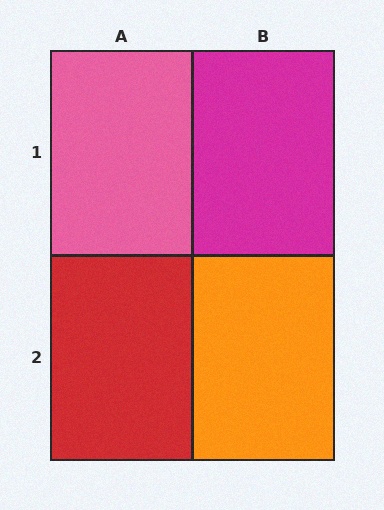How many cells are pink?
1 cell is pink.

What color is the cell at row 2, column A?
Red.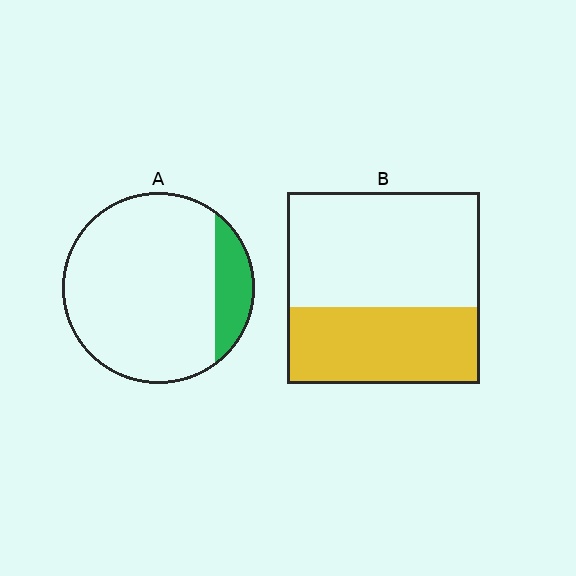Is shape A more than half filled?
No.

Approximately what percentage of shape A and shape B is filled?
A is approximately 15% and B is approximately 40%.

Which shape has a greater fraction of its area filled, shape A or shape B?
Shape B.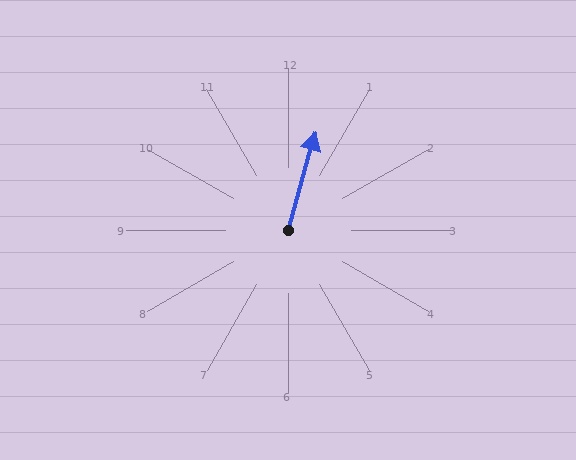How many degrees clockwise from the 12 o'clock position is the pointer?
Approximately 16 degrees.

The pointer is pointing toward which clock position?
Roughly 1 o'clock.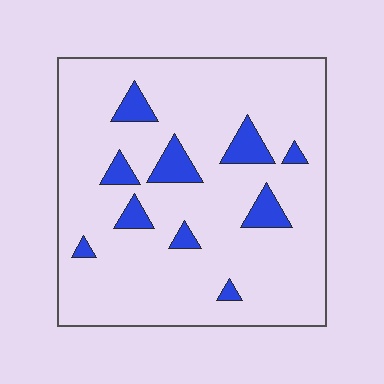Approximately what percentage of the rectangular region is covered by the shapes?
Approximately 10%.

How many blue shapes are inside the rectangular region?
10.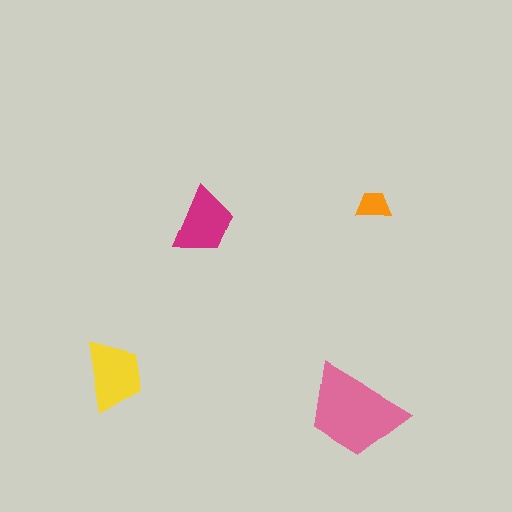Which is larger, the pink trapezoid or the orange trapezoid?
The pink one.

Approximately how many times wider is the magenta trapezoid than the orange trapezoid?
About 2 times wider.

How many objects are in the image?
There are 4 objects in the image.